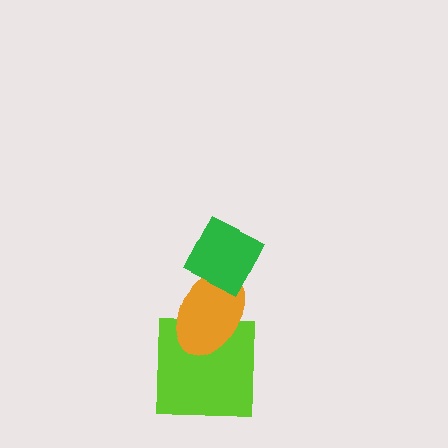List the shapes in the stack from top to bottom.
From top to bottom: the green diamond, the orange ellipse, the lime square.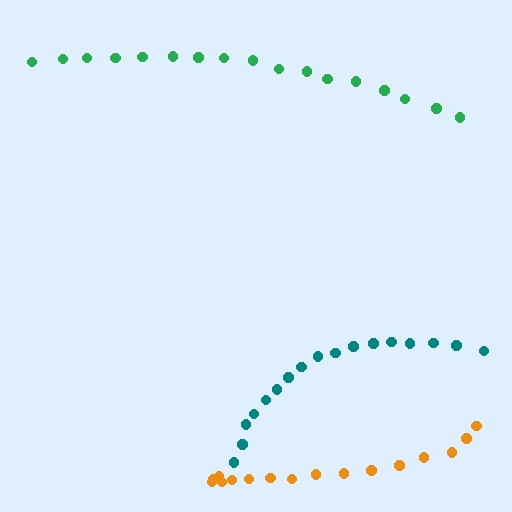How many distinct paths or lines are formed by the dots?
There are 3 distinct paths.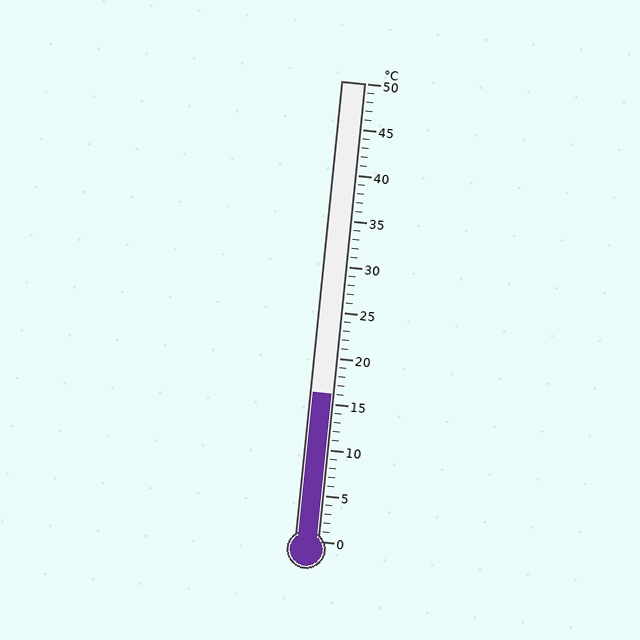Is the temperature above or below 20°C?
The temperature is below 20°C.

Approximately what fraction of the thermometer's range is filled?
The thermometer is filled to approximately 30% of its range.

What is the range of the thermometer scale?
The thermometer scale ranges from 0°C to 50°C.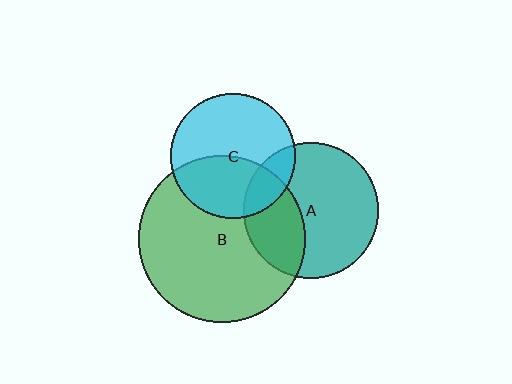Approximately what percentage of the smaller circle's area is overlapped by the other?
Approximately 35%.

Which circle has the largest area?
Circle B (green).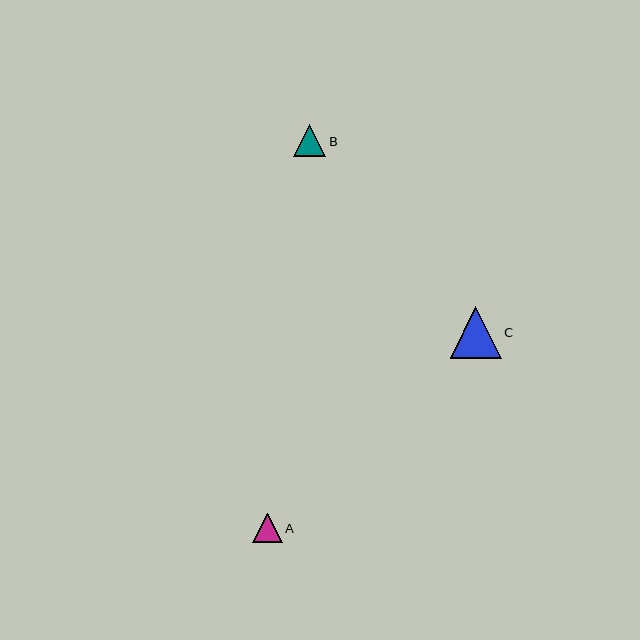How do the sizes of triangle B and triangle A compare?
Triangle B and triangle A are approximately the same size.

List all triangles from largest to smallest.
From largest to smallest: C, B, A.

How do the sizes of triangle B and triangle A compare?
Triangle B and triangle A are approximately the same size.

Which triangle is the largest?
Triangle C is the largest with a size of approximately 51 pixels.